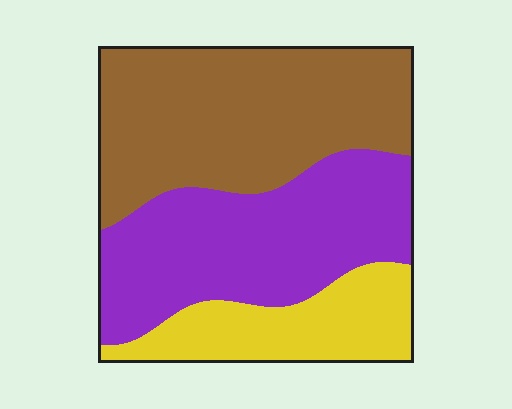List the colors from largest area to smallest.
From largest to smallest: brown, purple, yellow.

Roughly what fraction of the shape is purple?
Purple takes up about three eighths (3/8) of the shape.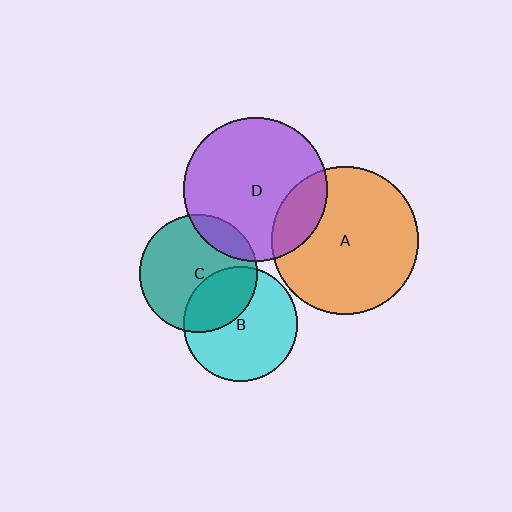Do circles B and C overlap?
Yes.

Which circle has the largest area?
Circle A (orange).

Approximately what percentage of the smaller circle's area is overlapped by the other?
Approximately 35%.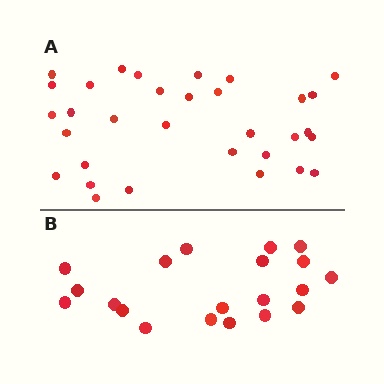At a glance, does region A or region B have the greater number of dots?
Region A (the top region) has more dots.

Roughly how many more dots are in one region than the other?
Region A has roughly 12 or so more dots than region B.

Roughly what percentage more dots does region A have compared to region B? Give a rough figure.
About 60% more.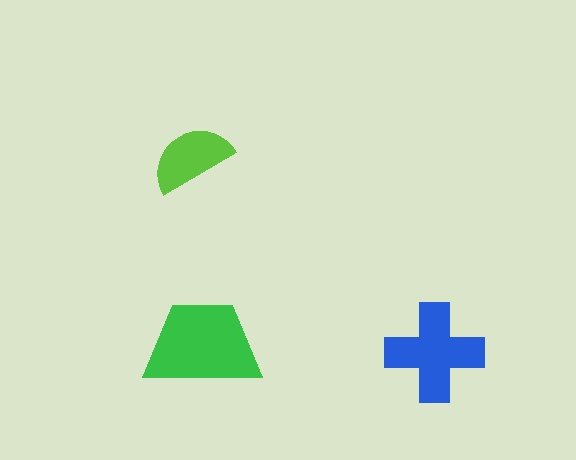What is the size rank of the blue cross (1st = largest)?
2nd.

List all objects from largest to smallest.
The green trapezoid, the blue cross, the lime semicircle.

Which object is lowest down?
The blue cross is bottommost.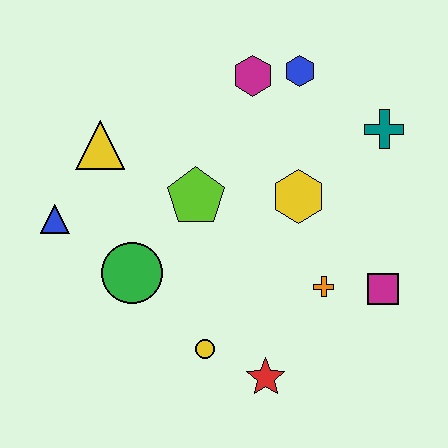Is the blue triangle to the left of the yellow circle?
Yes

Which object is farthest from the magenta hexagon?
The red star is farthest from the magenta hexagon.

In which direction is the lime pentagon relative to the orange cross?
The lime pentagon is to the left of the orange cross.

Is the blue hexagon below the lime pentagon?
No